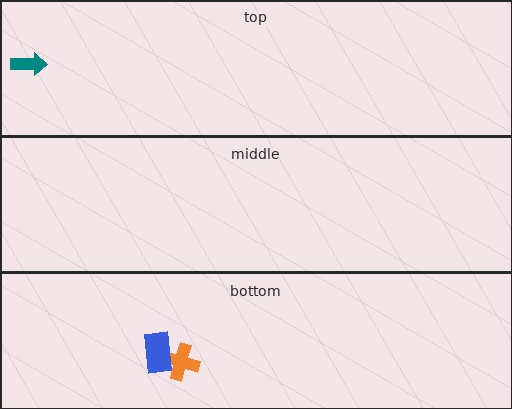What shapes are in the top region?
The teal arrow.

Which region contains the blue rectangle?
The bottom region.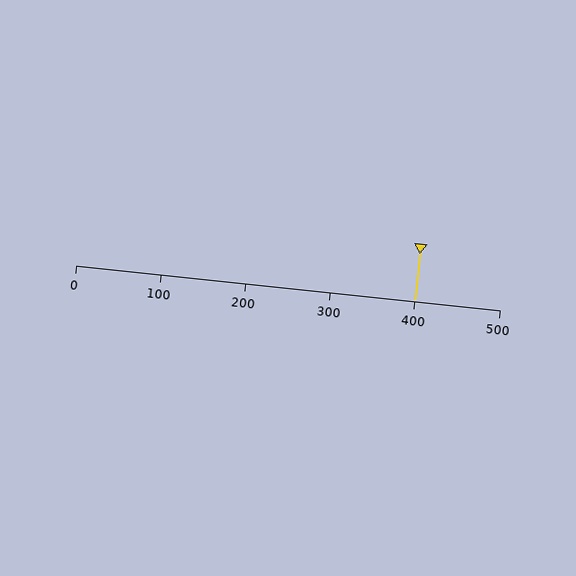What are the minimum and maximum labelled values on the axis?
The axis runs from 0 to 500.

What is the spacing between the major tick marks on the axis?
The major ticks are spaced 100 apart.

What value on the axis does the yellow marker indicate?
The marker indicates approximately 400.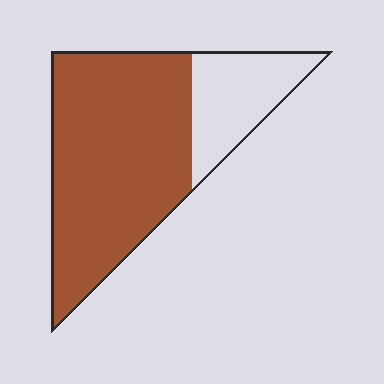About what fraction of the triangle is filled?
About three quarters (3/4).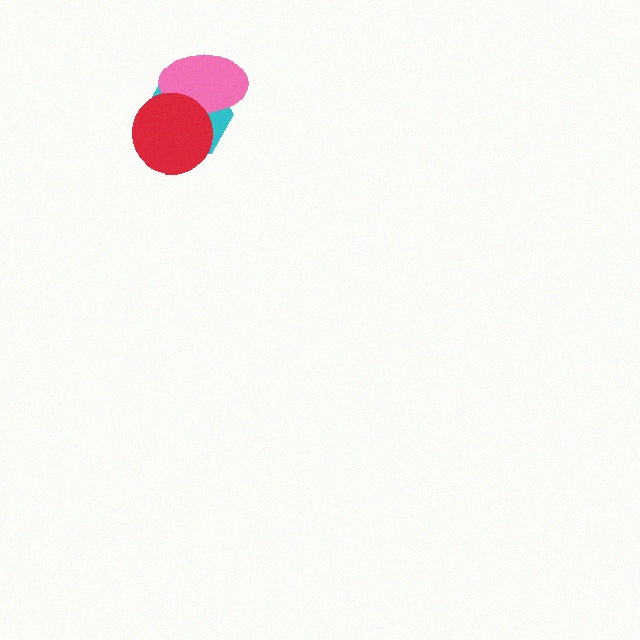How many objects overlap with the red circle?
2 objects overlap with the red circle.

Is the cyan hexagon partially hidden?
Yes, it is partially covered by another shape.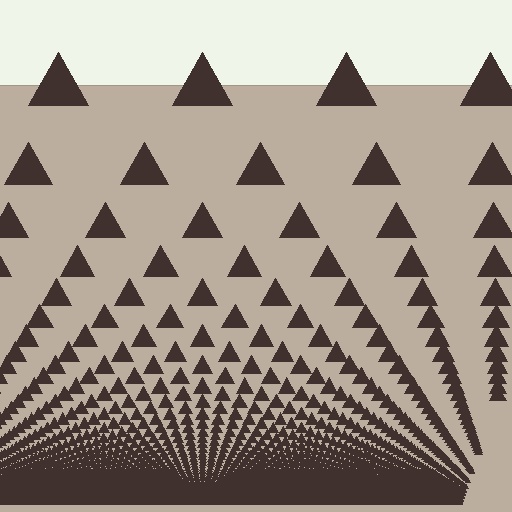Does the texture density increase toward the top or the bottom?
Density increases toward the bottom.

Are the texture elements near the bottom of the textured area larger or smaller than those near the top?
Smaller. The gradient is inverted — elements near the bottom are smaller and denser.